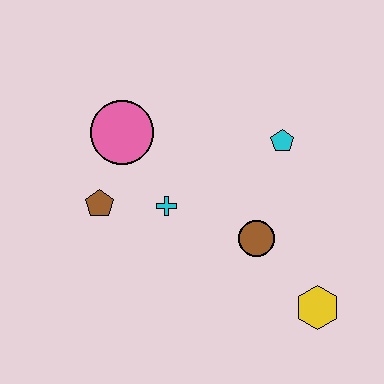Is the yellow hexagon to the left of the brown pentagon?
No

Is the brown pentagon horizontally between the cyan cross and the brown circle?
No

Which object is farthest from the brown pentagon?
The yellow hexagon is farthest from the brown pentagon.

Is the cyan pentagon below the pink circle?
Yes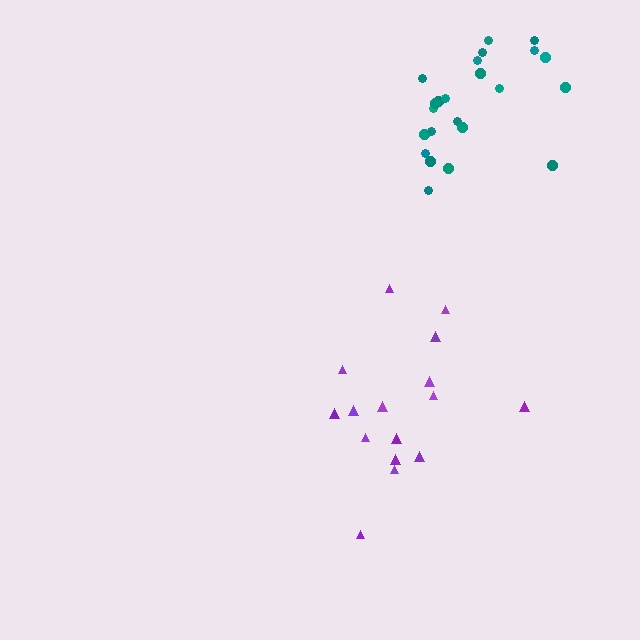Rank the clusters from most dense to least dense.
teal, purple.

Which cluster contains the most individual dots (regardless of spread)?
Teal (23).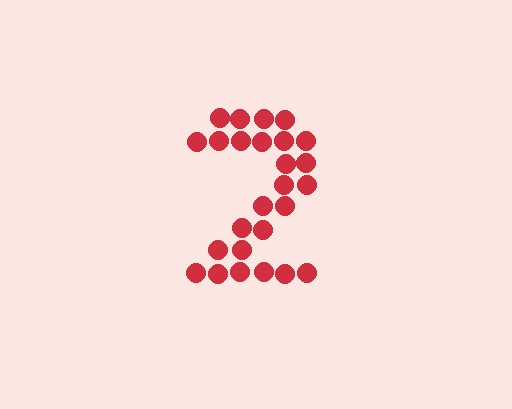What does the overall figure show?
The overall figure shows the digit 2.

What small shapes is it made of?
It is made of small circles.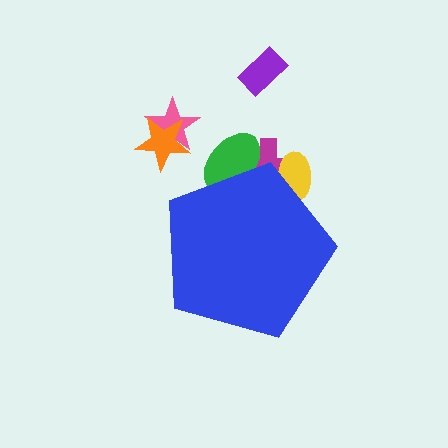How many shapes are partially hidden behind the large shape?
3 shapes are partially hidden.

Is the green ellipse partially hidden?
Yes, the green ellipse is partially hidden behind the blue pentagon.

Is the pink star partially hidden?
No, the pink star is fully visible.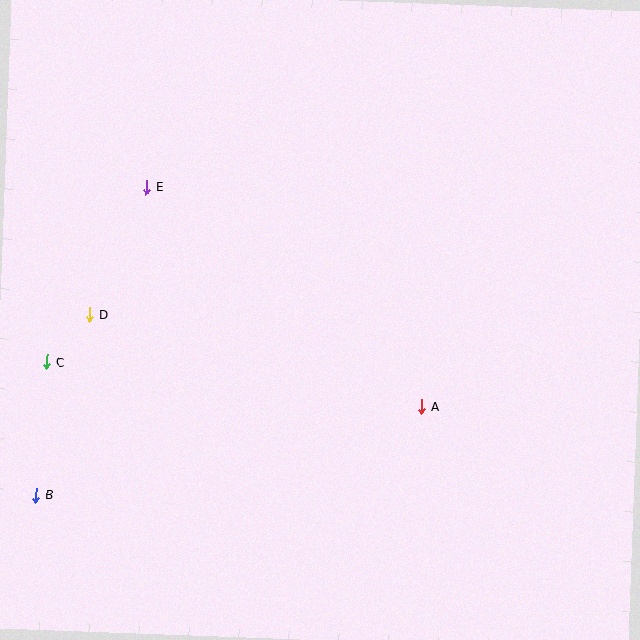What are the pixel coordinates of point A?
Point A is at (421, 406).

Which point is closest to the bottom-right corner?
Point A is closest to the bottom-right corner.